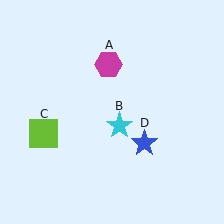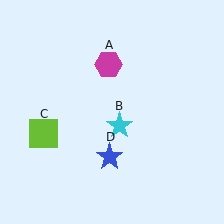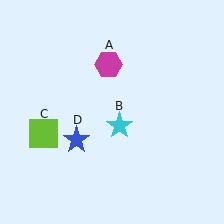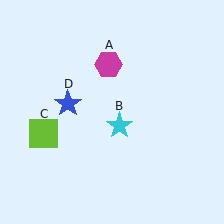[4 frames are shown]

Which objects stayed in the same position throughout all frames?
Magenta hexagon (object A) and cyan star (object B) and lime square (object C) remained stationary.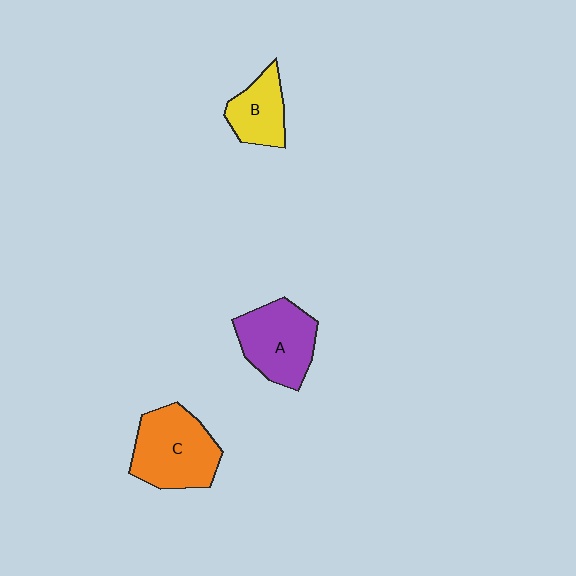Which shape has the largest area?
Shape C (orange).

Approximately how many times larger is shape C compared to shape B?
Approximately 1.7 times.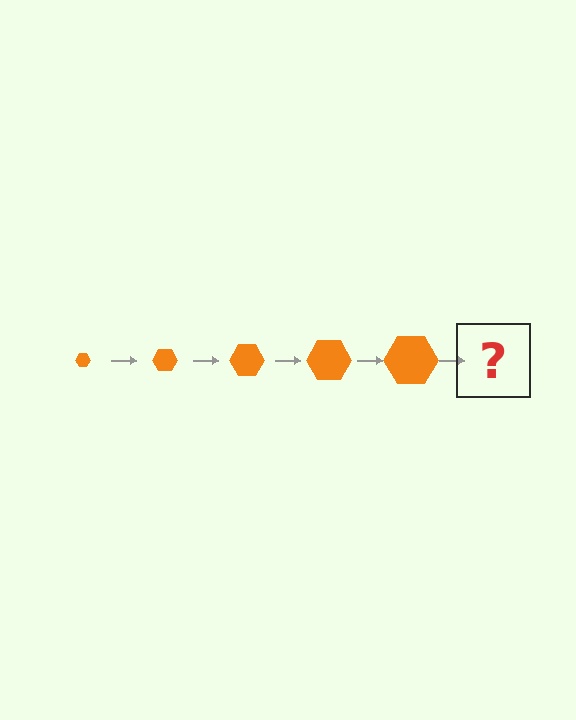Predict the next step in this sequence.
The next step is an orange hexagon, larger than the previous one.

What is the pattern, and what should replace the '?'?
The pattern is that the hexagon gets progressively larger each step. The '?' should be an orange hexagon, larger than the previous one.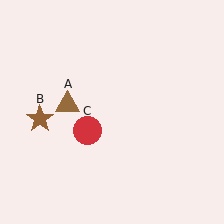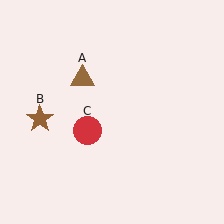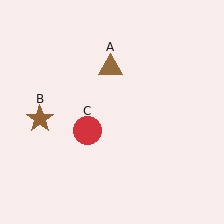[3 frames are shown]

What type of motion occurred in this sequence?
The brown triangle (object A) rotated clockwise around the center of the scene.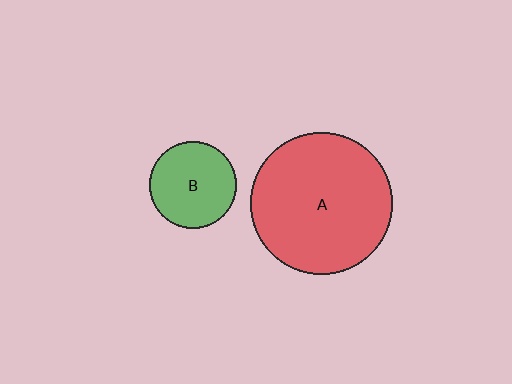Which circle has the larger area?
Circle A (red).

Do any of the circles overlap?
No, none of the circles overlap.